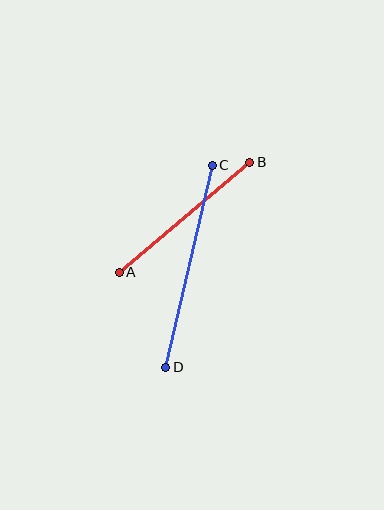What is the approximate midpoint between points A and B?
The midpoint is at approximately (184, 217) pixels.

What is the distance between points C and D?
The distance is approximately 207 pixels.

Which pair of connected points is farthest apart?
Points C and D are farthest apart.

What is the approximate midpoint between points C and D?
The midpoint is at approximately (189, 266) pixels.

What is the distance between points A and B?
The distance is approximately 171 pixels.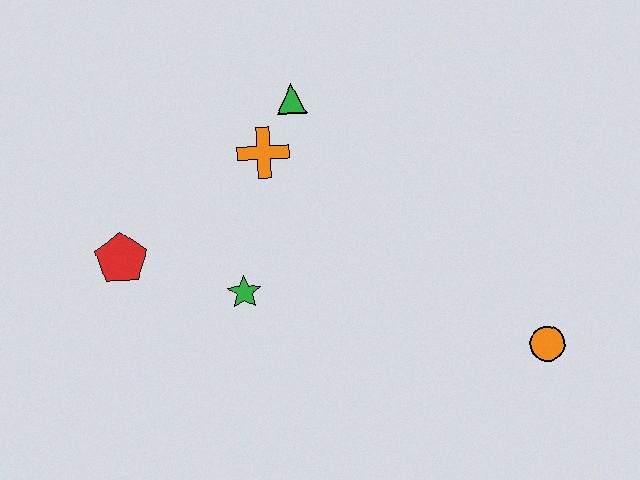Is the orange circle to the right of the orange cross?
Yes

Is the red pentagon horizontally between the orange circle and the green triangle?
No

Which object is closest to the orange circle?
The green star is closest to the orange circle.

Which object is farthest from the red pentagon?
The orange circle is farthest from the red pentagon.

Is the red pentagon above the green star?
Yes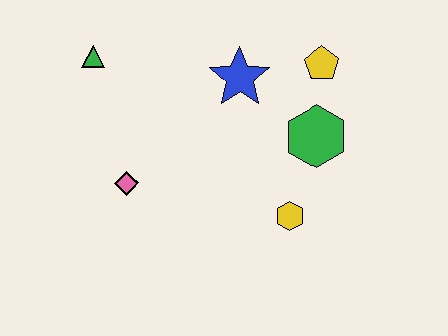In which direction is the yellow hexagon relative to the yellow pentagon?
The yellow hexagon is below the yellow pentagon.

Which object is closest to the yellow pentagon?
The green hexagon is closest to the yellow pentagon.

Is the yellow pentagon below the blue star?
No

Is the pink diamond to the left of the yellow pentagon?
Yes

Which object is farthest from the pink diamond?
The yellow pentagon is farthest from the pink diamond.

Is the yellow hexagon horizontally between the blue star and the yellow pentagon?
Yes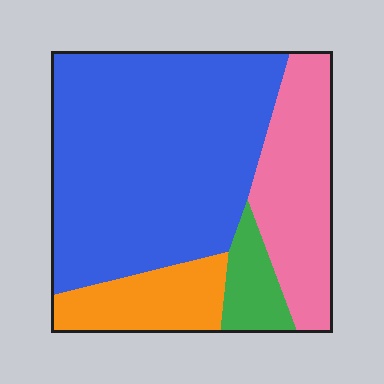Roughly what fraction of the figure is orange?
Orange covers about 15% of the figure.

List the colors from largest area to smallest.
From largest to smallest: blue, pink, orange, green.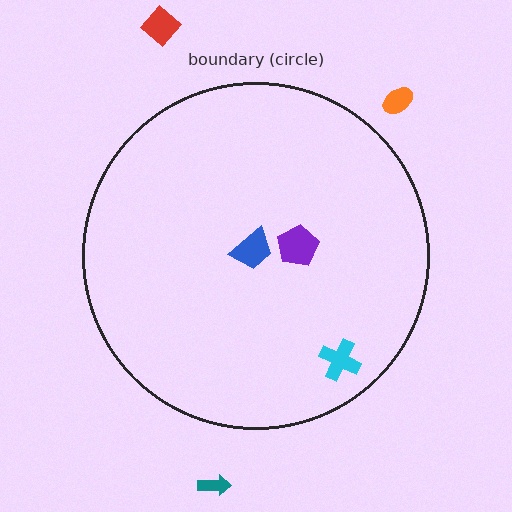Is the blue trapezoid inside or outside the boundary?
Inside.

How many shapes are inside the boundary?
3 inside, 3 outside.